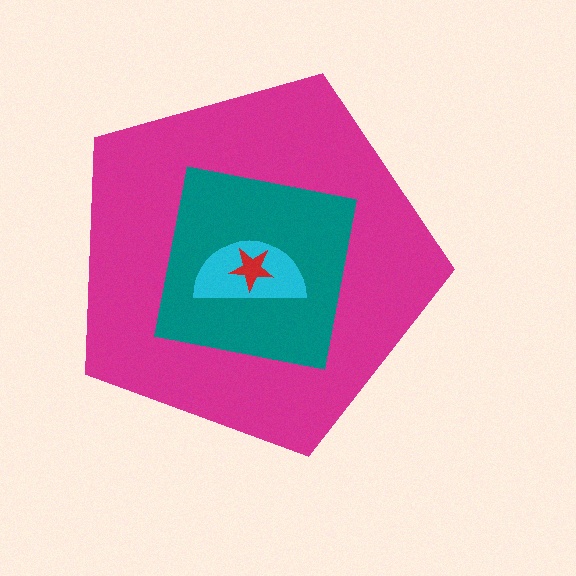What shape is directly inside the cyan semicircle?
The red star.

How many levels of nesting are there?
4.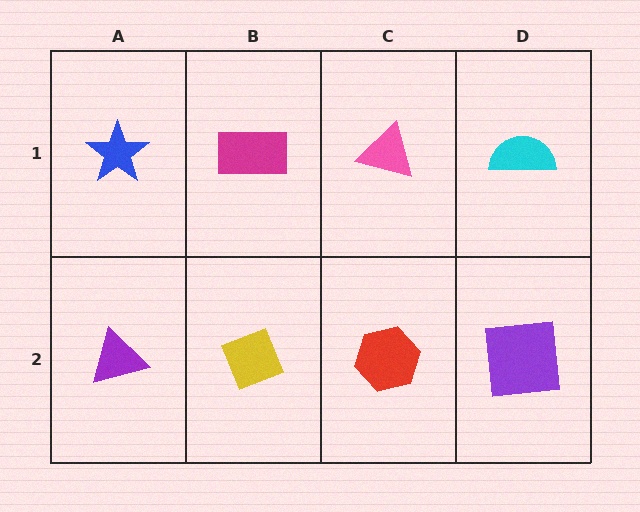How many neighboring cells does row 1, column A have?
2.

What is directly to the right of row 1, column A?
A magenta rectangle.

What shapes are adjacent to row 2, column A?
A blue star (row 1, column A), a yellow diamond (row 2, column B).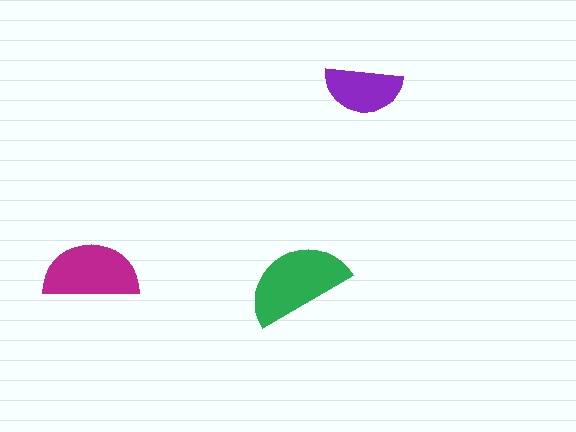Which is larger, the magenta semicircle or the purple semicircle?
The magenta one.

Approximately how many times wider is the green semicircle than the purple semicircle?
About 1.5 times wider.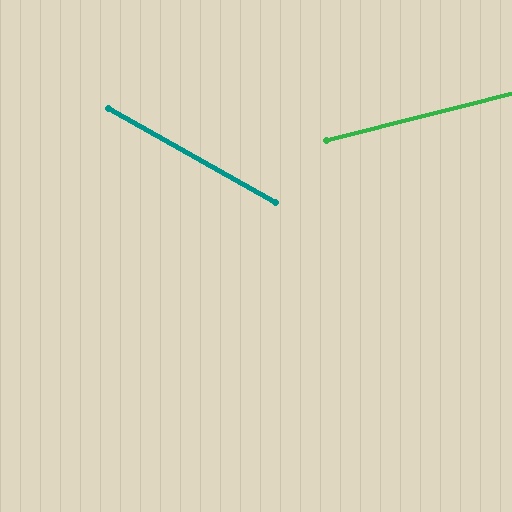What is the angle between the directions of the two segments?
Approximately 44 degrees.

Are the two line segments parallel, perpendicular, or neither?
Neither parallel nor perpendicular — they differ by about 44°.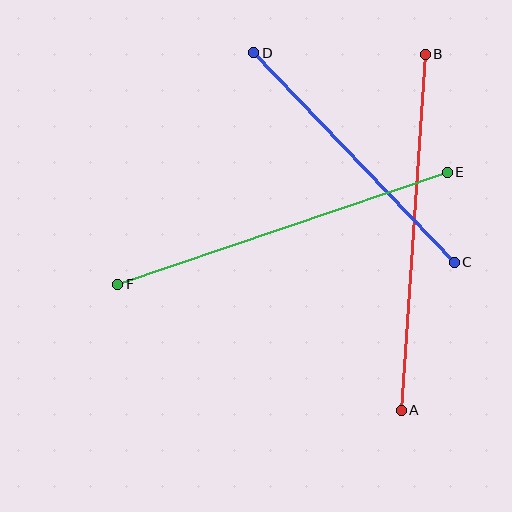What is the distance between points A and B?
The distance is approximately 357 pixels.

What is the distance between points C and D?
The distance is approximately 290 pixels.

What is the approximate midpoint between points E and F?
The midpoint is at approximately (283, 228) pixels.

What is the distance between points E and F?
The distance is approximately 348 pixels.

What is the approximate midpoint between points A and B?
The midpoint is at approximately (413, 232) pixels.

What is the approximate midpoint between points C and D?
The midpoint is at approximately (354, 158) pixels.